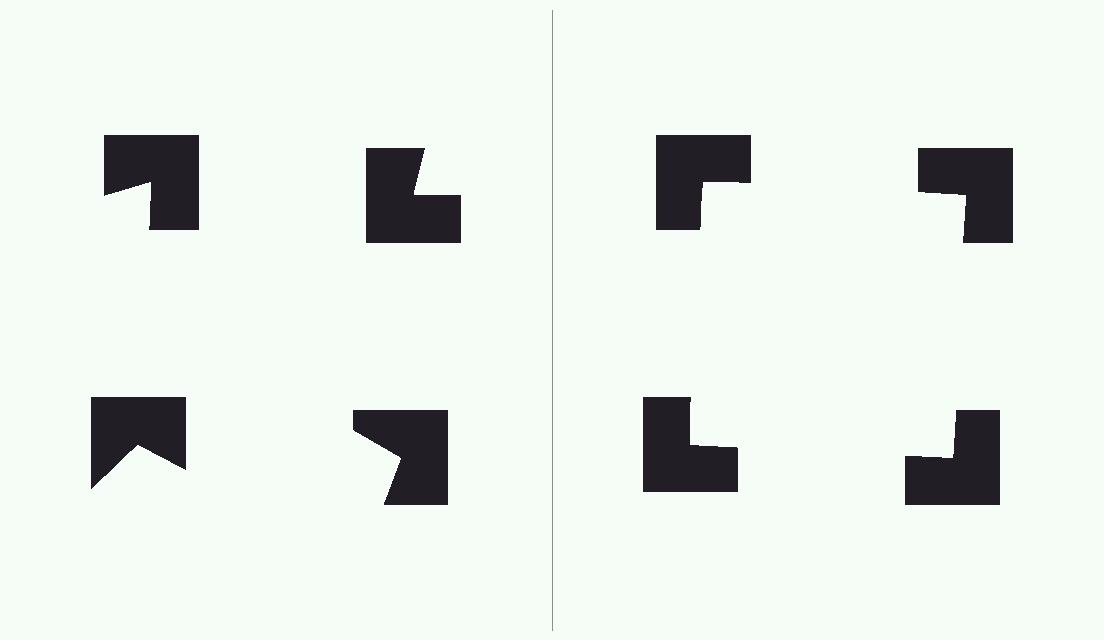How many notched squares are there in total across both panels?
8 — 4 on each side.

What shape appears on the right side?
An illusory square.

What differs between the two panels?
The notched squares are positioned identically on both sides; only the wedge orientations differ. On the right they align to a square; on the left they are misaligned.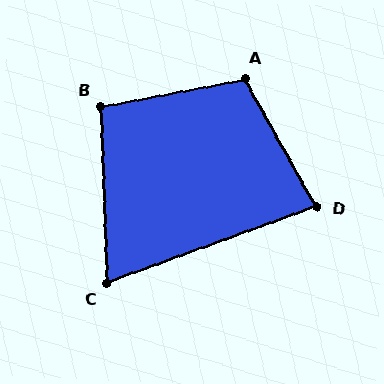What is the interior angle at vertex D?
Approximately 81 degrees (acute).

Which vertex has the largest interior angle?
A, at approximately 108 degrees.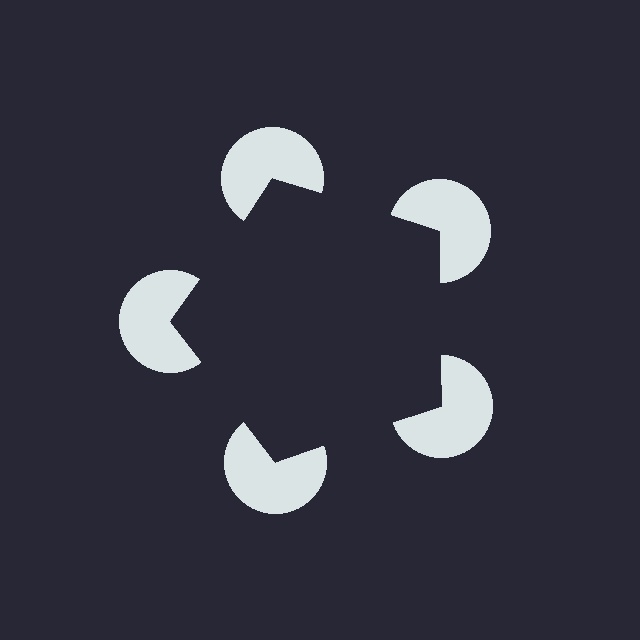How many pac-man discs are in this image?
There are 5 — one at each vertex of the illusory pentagon.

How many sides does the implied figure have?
5 sides.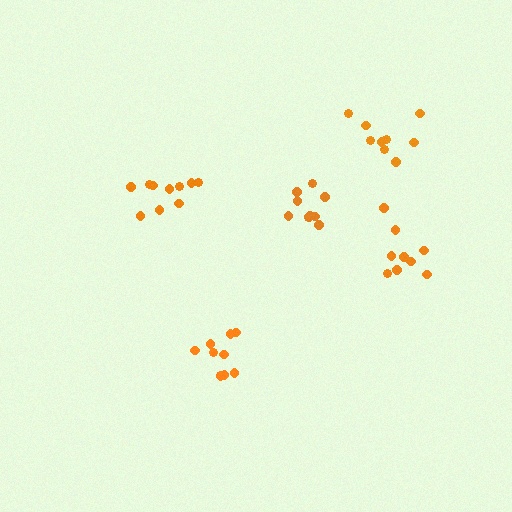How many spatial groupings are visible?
There are 5 spatial groupings.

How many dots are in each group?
Group 1: 10 dots, Group 2: 10 dots, Group 3: 9 dots, Group 4: 9 dots, Group 5: 10 dots (48 total).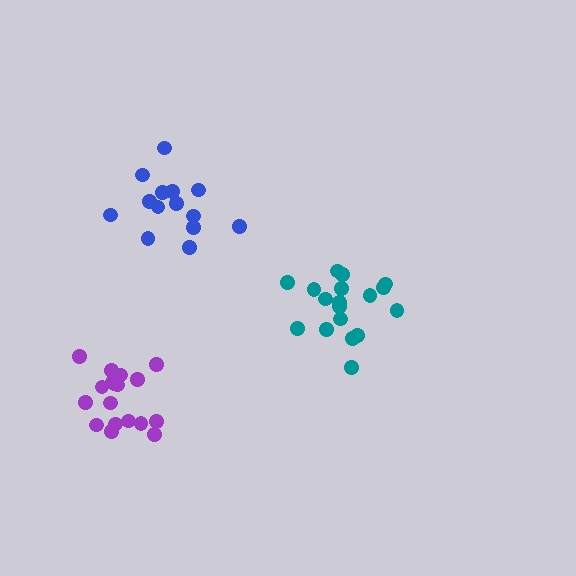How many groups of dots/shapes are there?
There are 3 groups.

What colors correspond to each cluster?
The clusters are colored: teal, purple, blue.